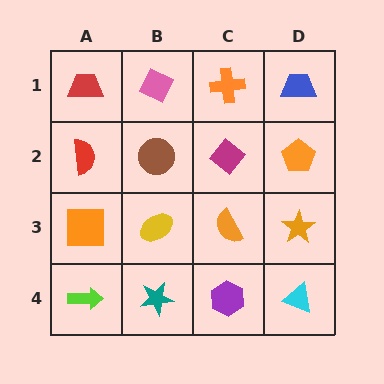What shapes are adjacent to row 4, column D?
An orange star (row 3, column D), a purple hexagon (row 4, column C).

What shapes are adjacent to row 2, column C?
An orange cross (row 1, column C), an orange semicircle (row 3, column C), a brown circle (row 2, column B), an orange pentagon (row 2, column D).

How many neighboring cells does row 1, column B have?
3.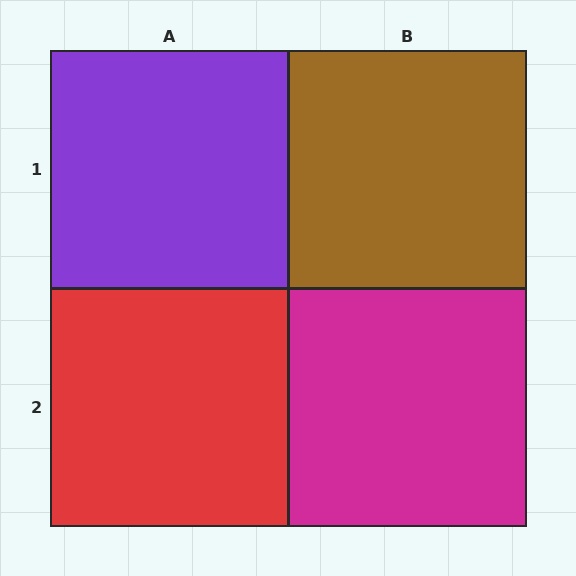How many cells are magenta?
1 cell is magenta.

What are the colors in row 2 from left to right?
Red, magenta.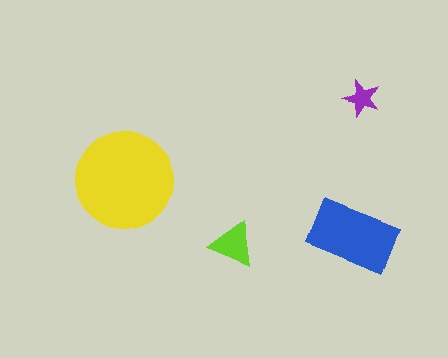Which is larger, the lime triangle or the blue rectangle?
The blue rectangle.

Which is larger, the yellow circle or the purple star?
The yellow circle.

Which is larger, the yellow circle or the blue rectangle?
The yellow circle.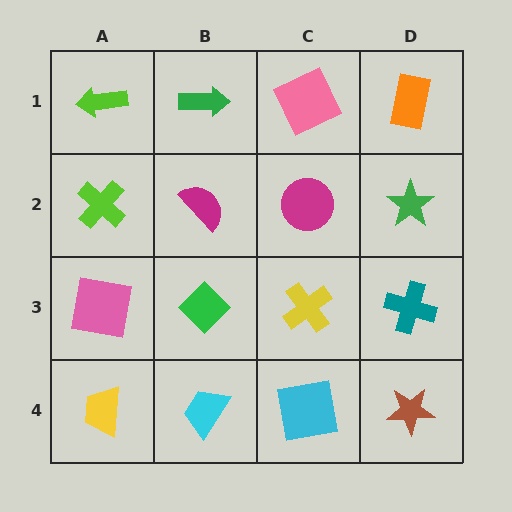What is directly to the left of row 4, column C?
A cyan trapezoid.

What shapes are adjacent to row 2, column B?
A green arrow (row 1, column B), a green diamond (row 3, column B), a lime cross (row 2, column A), a magenta circle (row 2, column C).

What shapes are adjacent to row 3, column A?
A lime cross (row 2, column A), a yellow trapezoid (row 4, column A), a green diamond (row 3, column B).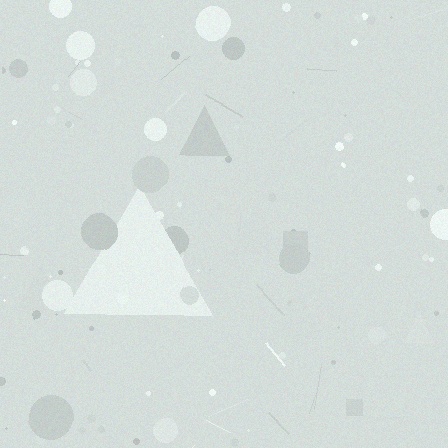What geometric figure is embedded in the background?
A triangle is embedded in the background.